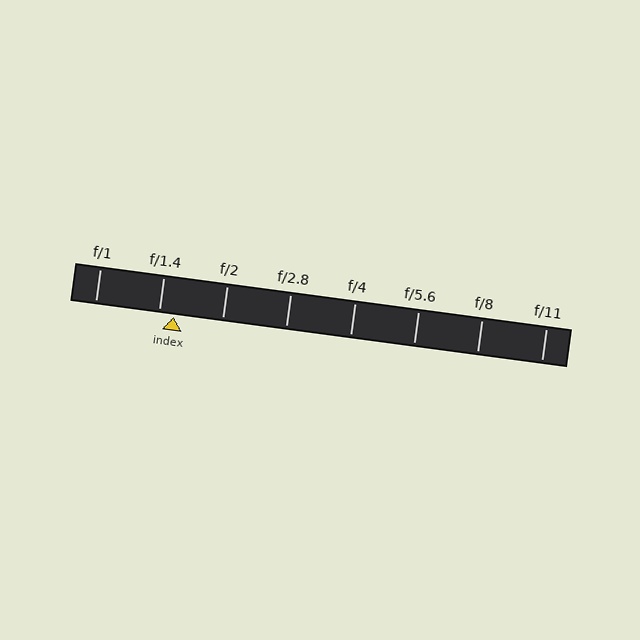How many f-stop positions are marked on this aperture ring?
There are 8 f-stop positions marked.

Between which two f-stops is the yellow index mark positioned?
The index mark is between f/1.4 and f/2.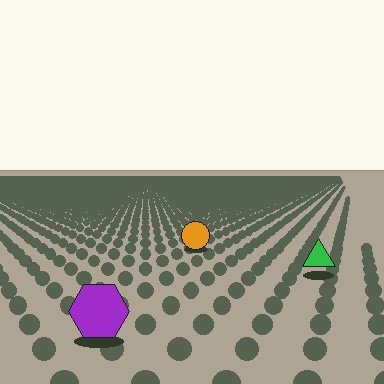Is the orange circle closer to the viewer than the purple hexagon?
No. The purple hexagon is closer — you can tell from the texture gradient: the ground texture is coarser near it.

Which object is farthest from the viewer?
The orange circle is farthest from the viewer. It appears smaller and the ground texture around it is denser.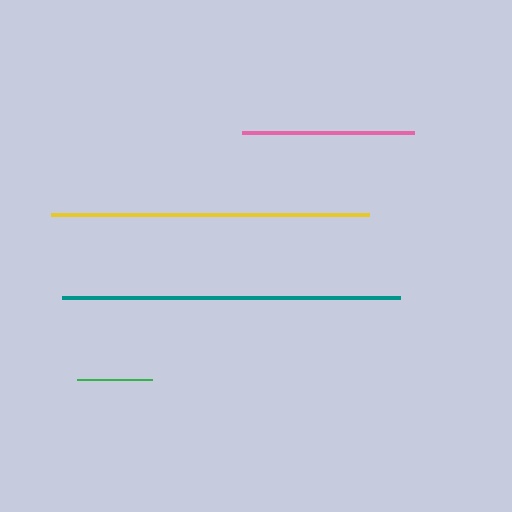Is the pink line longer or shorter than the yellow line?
The yellow line is longer than the pink line.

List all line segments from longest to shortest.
From longest to shortest: teal, yellow, pink, green.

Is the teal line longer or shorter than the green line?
The teal line is longer than the green line.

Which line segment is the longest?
The teal line is the longest at approximately 338 pixels.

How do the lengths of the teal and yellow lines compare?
The teal and yellow lines are approximately the same length.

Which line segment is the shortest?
The green line is the shortest at approximately 75 pixels.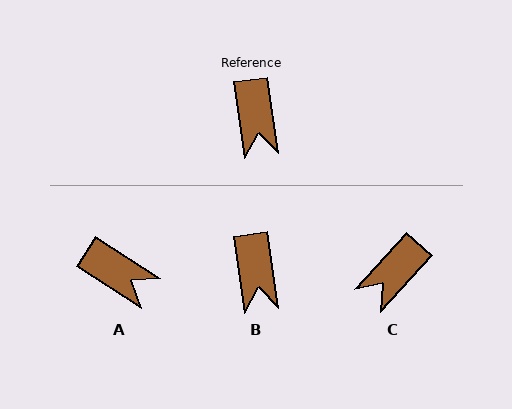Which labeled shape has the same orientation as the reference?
B.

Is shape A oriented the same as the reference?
No, it is off by about 49 degrees.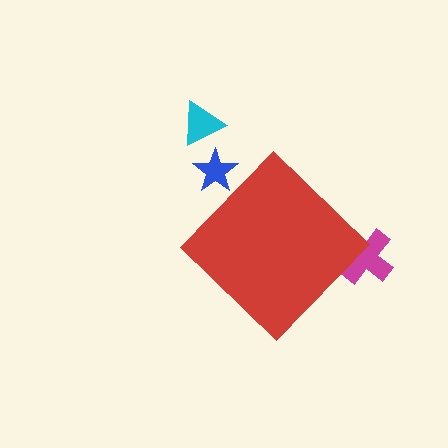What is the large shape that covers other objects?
A red diamond.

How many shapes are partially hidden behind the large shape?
2 shapes are partially hidden.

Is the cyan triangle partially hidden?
No, the cyan triangle is fully visible.